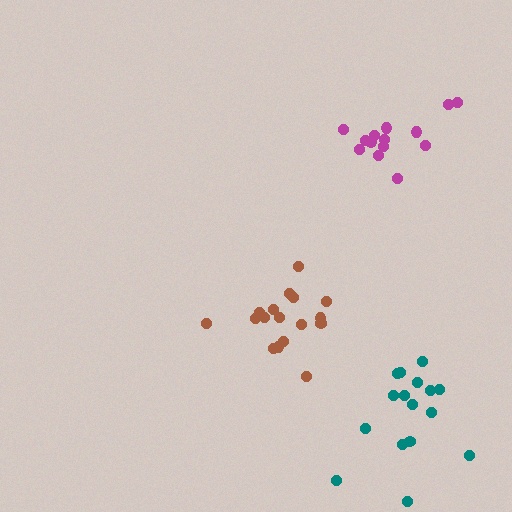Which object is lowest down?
The teal cluster is bottommost.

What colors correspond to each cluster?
The clusters are colored: magenta, brown, teal.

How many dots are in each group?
Group 1: 14 dots, Group 2: 17 dots, Group 3: 16 dots (47 total).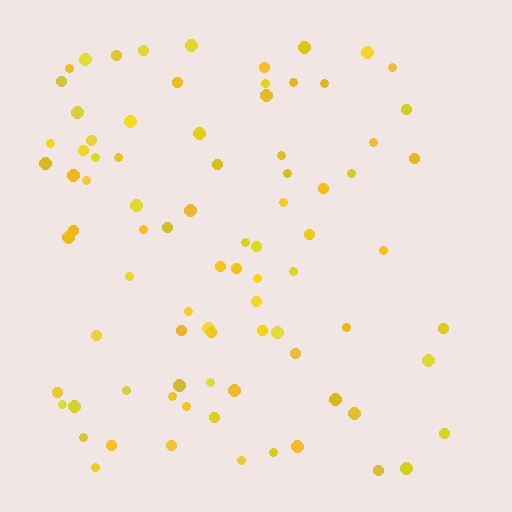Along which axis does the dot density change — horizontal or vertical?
Horizontal.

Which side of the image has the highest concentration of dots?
The left.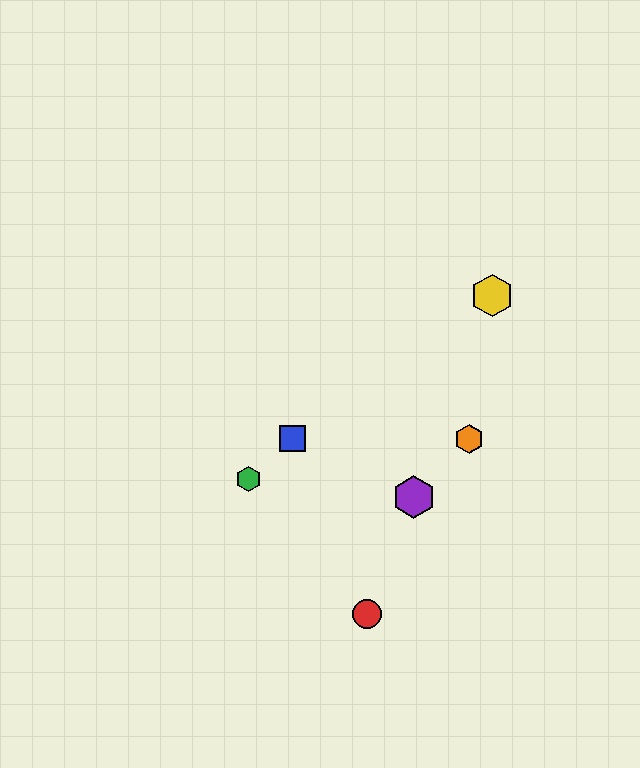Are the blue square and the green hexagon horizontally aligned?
No, the blue square is at y≈439 and the green hexagon is at y≈479.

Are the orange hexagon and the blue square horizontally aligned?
Yes, both are at y≈439.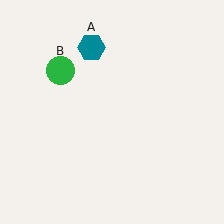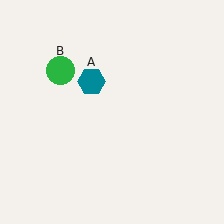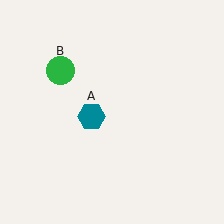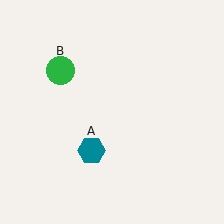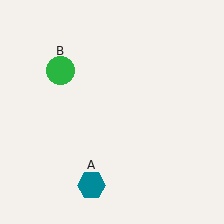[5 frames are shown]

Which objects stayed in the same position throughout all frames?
Green circle (object B) remained stationary.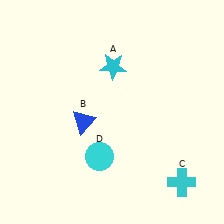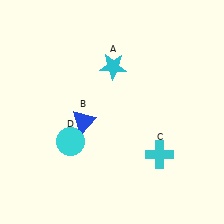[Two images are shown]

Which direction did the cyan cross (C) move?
The cyan cross (C) moved up.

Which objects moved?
The objects that moved are: the cyan cross (C), the cyan circle (D).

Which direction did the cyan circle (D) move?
The cyan circle (D) moved left.